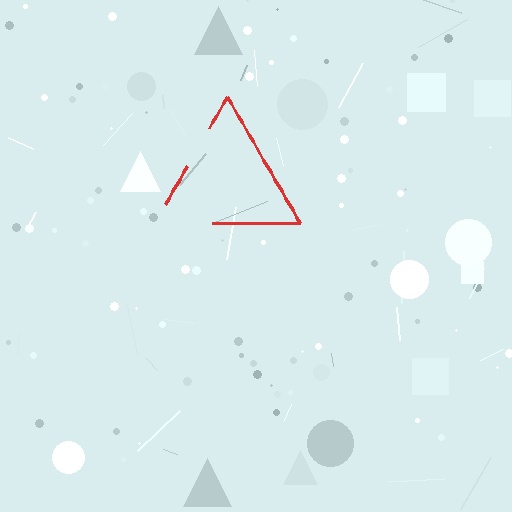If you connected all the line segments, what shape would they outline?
They would outline a triangle.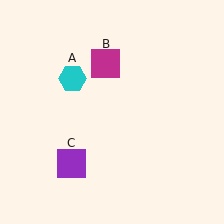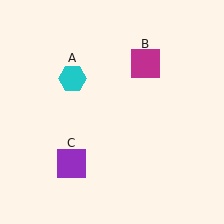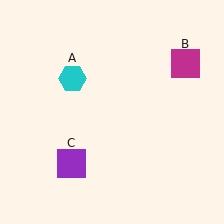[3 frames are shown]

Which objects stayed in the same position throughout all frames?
Cyan hexagon (object A) and purple square (object C) remained stationary.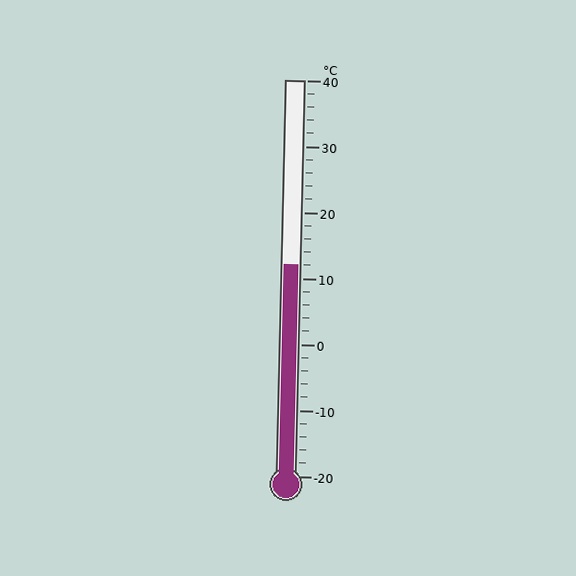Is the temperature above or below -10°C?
The temperature is above -10°C.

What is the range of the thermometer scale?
The thermometer scale ranges from -20°C to 40°C.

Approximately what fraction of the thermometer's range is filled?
The thermometer is filled to approximately 55% of its range.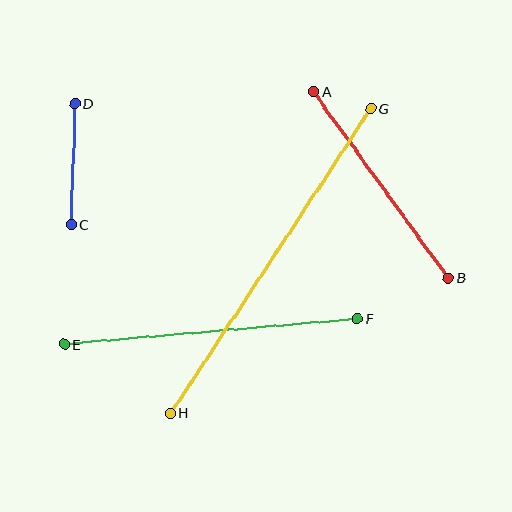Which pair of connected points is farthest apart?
Points G and H are farthest apart.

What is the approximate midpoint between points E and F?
The midpoint is at approximately (211, 331) pixels.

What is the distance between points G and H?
The distance is approximately 365 pixels.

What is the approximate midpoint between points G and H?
The midpoint is at approximately (271, 261) pixels.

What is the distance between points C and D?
The distance is approximately 121 pixels.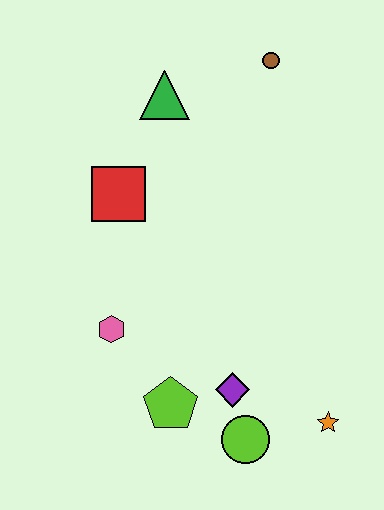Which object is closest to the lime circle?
The purple diamond is closest to the lime circle.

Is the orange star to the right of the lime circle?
Yes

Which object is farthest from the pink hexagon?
The brown circle is farthest from the pink hexagon.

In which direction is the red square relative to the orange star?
The red square is above the orange star.